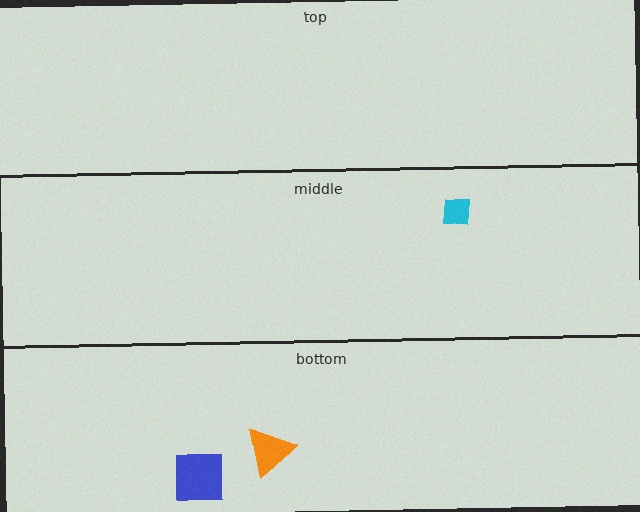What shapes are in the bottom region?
The orange triangle, the blue square.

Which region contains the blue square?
The bottom region.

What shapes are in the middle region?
The cyan square.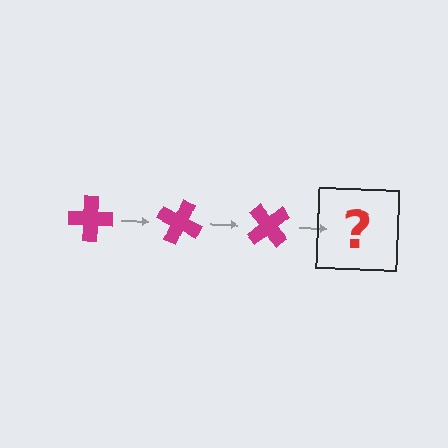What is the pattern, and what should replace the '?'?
The pattern is that the cross rotates 25 degrees each step. The '?' should be a magenta cross rotated 75 degrees.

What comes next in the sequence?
The next element should be a magenta cross rotated 75 degrees.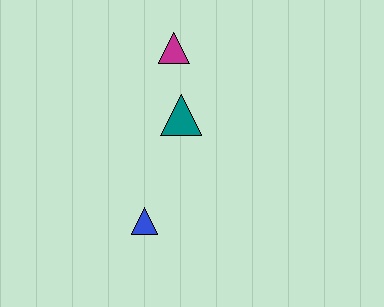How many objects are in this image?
There are 3 objects.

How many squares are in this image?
There are no squares.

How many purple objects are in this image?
There are no purple objects.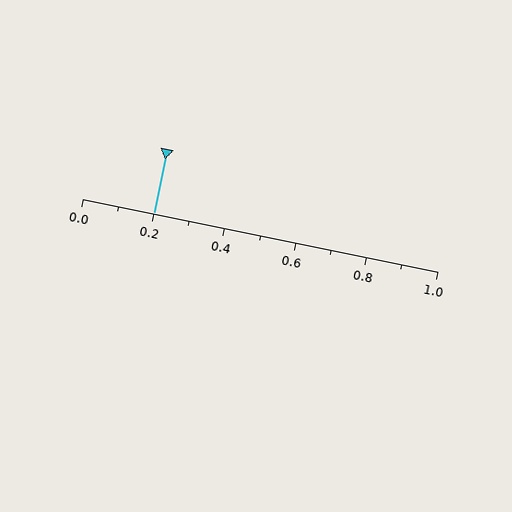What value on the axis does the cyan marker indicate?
The marker indicates approximately 0.2.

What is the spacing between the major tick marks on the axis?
The major ticks are spaced 0.2 apart.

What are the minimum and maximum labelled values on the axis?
The axis runs from 0.0 to 1.0.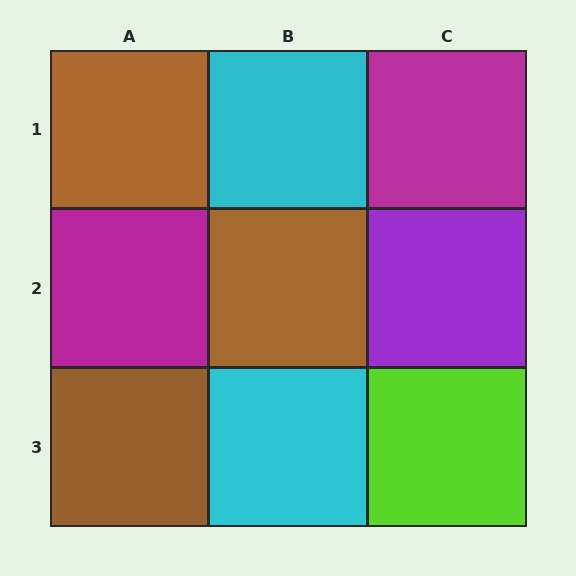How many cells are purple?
1 cell is purple.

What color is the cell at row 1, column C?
Magenta.